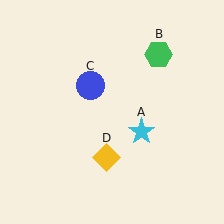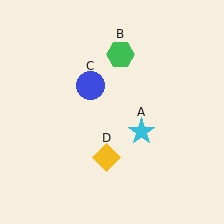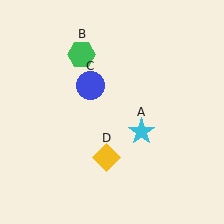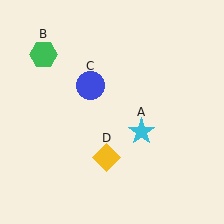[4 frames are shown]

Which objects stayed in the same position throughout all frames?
Cyan star (object A) and blue circle (object C) and yellow diamond (object D) remained stationary.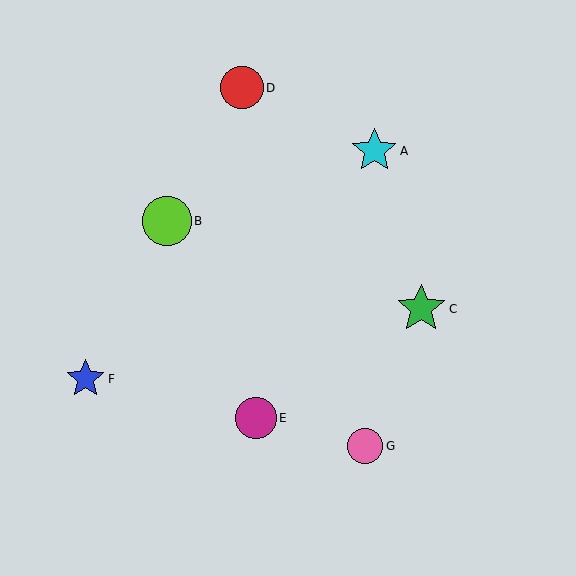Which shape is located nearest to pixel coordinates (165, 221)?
The lime circle (labeled B) at (167, 221) is nearest to that location.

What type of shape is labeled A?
Shape A is a cyan star.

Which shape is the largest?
The lime circle (labeled B) is the largest.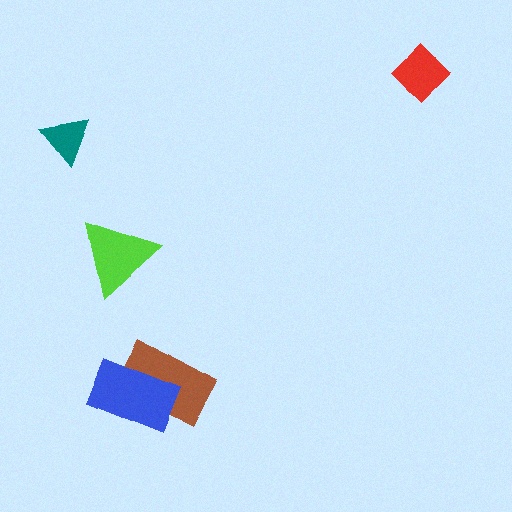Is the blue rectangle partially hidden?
No, no other shape covers it.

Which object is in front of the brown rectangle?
The blue rectangle is in front of the brown rectangle.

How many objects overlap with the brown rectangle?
1 object overlaps with the brown rectangle.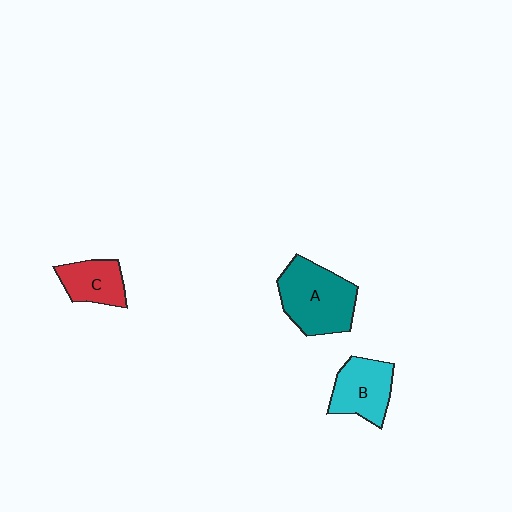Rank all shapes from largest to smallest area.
From largest to smallest: A (teal), B (cyan), C (red).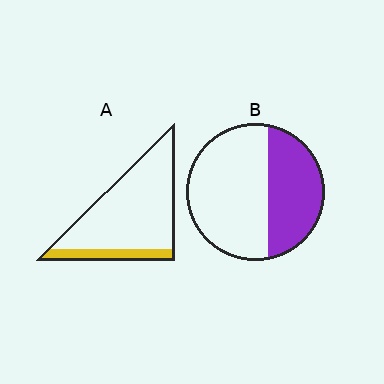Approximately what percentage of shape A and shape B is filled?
A is approximately 15% and B is approximately 40%.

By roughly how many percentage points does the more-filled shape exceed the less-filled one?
By roughly 20 percentage points (B over A).